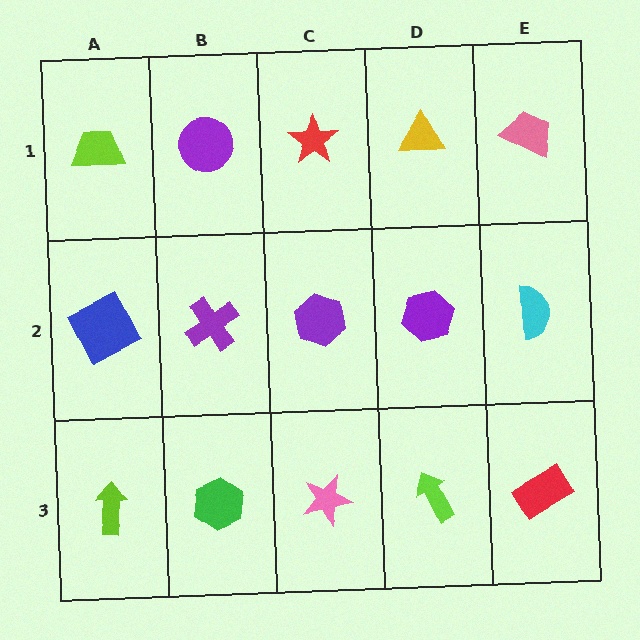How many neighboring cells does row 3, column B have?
3.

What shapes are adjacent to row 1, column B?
A purple cross (row 2, column B), a lime trapezoid (row 1, column A), a red star (row 1, column C).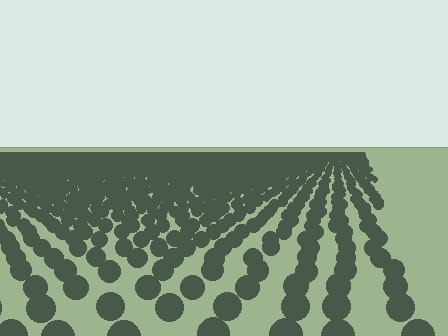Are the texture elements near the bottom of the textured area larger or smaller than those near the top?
Larger. Near the bottom, elements are closer to the viewer and appear at a bigger on-screen size.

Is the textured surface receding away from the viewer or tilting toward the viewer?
The surface is receding away from the viewer. Texture elements get smaller and denser toward the top.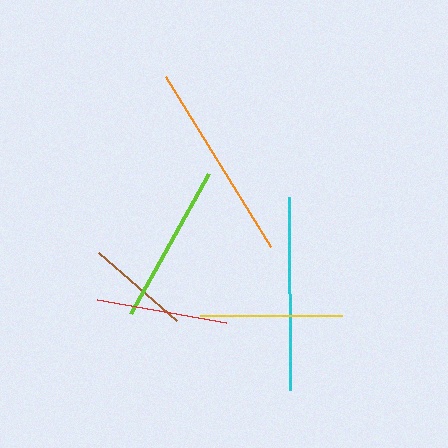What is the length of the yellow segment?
The yellow segment is approximately 142 pixels long.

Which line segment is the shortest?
The brown line is the shortest at approximately 103 pixels.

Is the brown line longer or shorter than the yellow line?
The yellow line is longer than the brown line.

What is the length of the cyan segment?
The cyan segment is approximately 193 pixels long.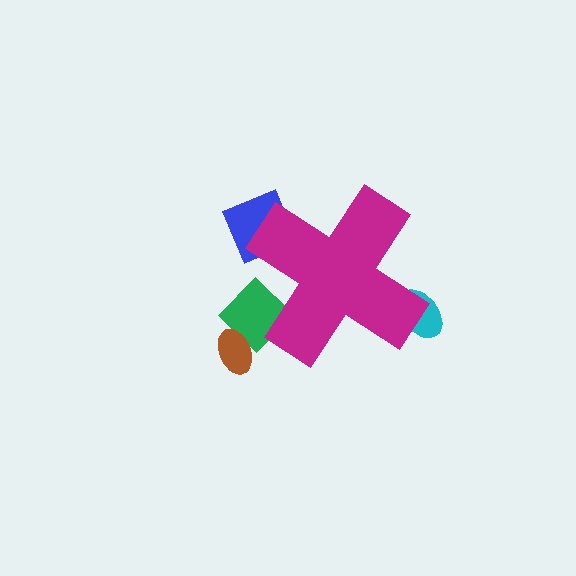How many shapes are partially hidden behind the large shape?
3 shapes are partially hidden.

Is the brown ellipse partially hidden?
No, the brown ellipse is fully visible.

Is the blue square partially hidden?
Yes, the blue square is partially hidden behind the magenta cross.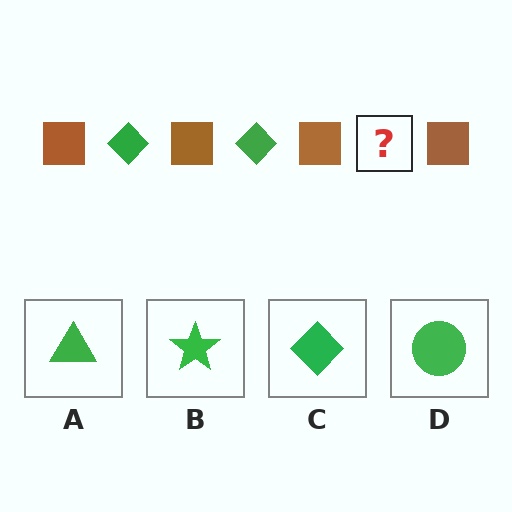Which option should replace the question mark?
Option C.